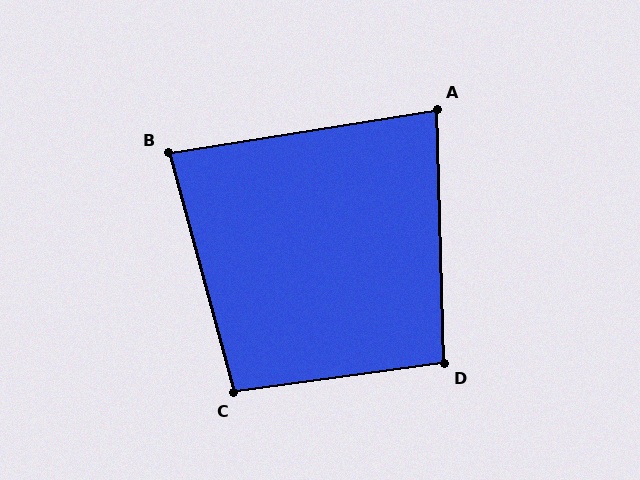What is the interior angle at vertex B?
Approximately 84 degrees (acute).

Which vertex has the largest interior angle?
C, at approximately 97 degrees.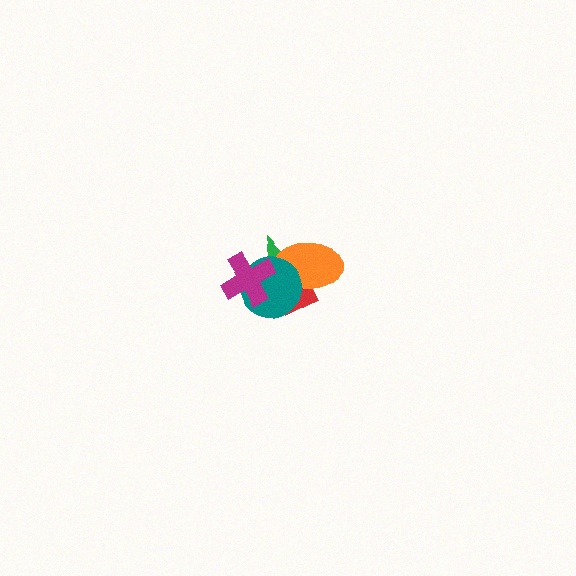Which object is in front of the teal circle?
The magenta cross is in front of the teal circle.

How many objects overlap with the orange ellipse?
3 objects overlap with the orange ellipse.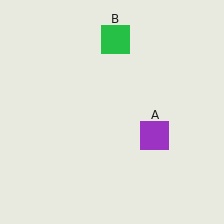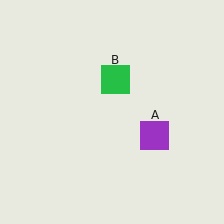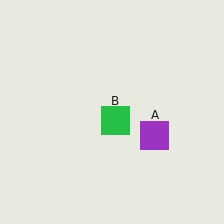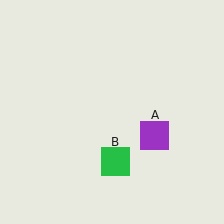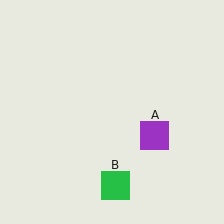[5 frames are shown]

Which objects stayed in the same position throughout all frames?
Purple square (object A) remained stationary.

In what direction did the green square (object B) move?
The green square (object B) moved down.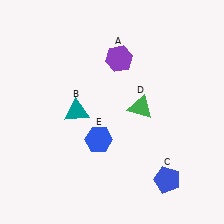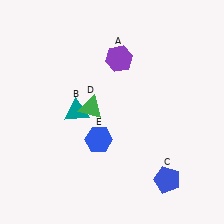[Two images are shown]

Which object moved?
The green triangle (D) moved left.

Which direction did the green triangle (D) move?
The green triangle (D) moved left.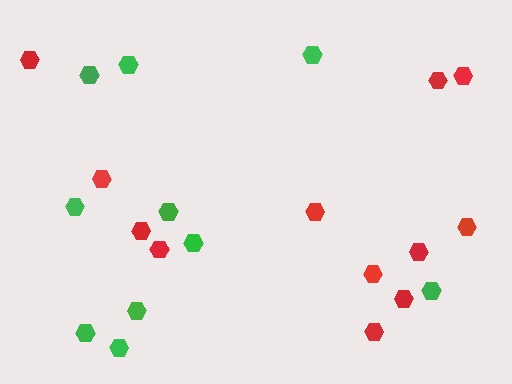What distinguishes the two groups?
There are 2 groups: one group of red hexagons (12) and one group of green hexagons (10).